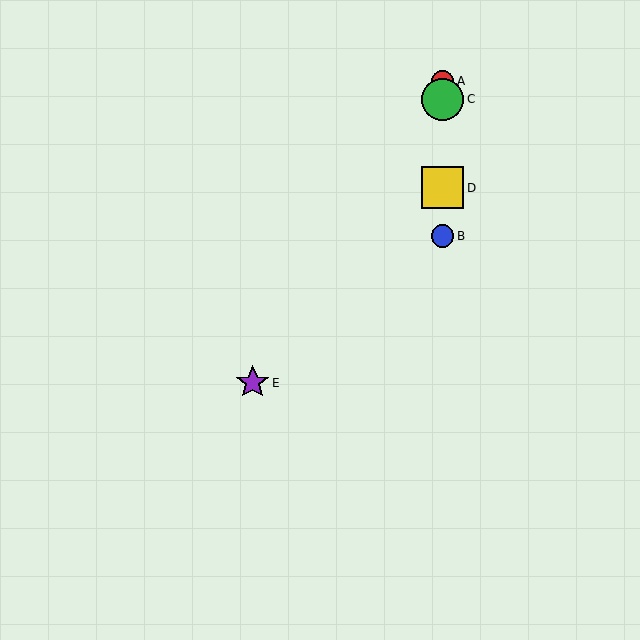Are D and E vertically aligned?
No, D is at x≈443 and E is at x≈253.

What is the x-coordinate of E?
Object E is at x≈253.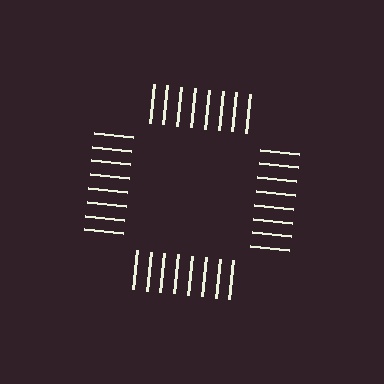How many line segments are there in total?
32 — 8 along each of the 4 edges.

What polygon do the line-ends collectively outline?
An illusory square — the line segments terminate on its edges but no continuous stroke is drawn.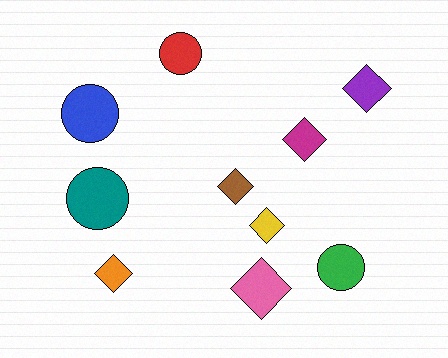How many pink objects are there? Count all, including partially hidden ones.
There is 1 pink object.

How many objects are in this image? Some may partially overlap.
There are 10 objects.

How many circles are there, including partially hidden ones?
There are 4 circles.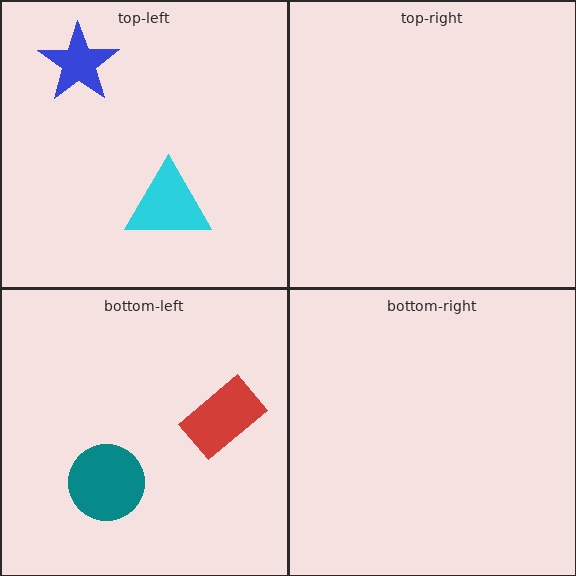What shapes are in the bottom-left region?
The red rectangle, the teal circle.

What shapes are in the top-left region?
The blue star, the cyan triangle.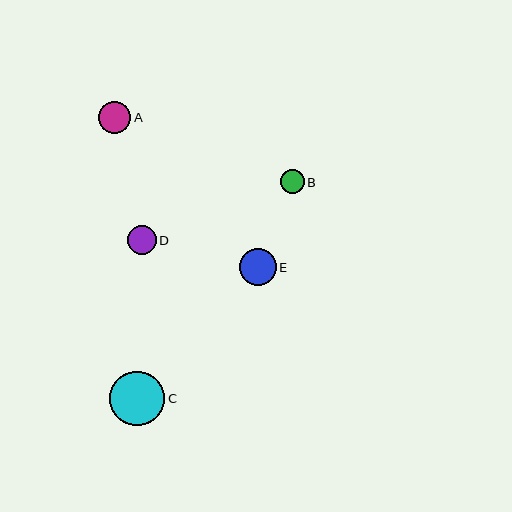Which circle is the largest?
Circle C is the largest with a size of approximately 55 pixels.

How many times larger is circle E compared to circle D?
Circle E is approximately 1.3 times the size of circle D.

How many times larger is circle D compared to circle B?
Circle D is approximately 1.2 times the size of circle B.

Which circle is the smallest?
Circle B is the smallest with a size of approximately 24 pixels.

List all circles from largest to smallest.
From largest to smallest: C, E, A, D, B.